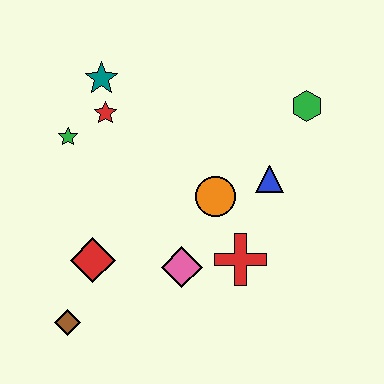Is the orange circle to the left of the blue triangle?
Yes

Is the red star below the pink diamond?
No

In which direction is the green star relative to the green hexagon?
The green star is to the left of the green hexagon.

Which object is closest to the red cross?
The pink diamond is closest to the red cross.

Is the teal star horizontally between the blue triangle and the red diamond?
Yes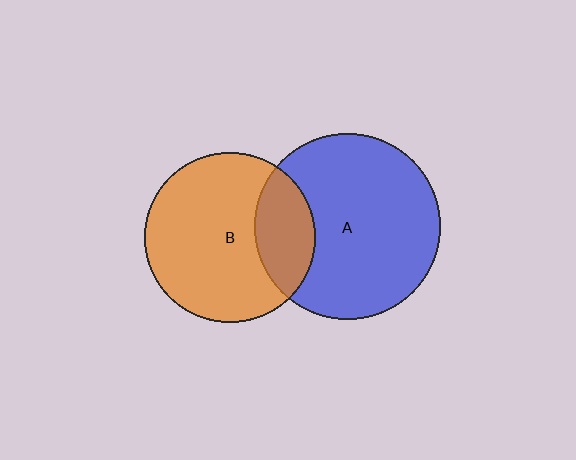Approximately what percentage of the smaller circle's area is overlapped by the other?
Approximately 25%.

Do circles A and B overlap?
Yes.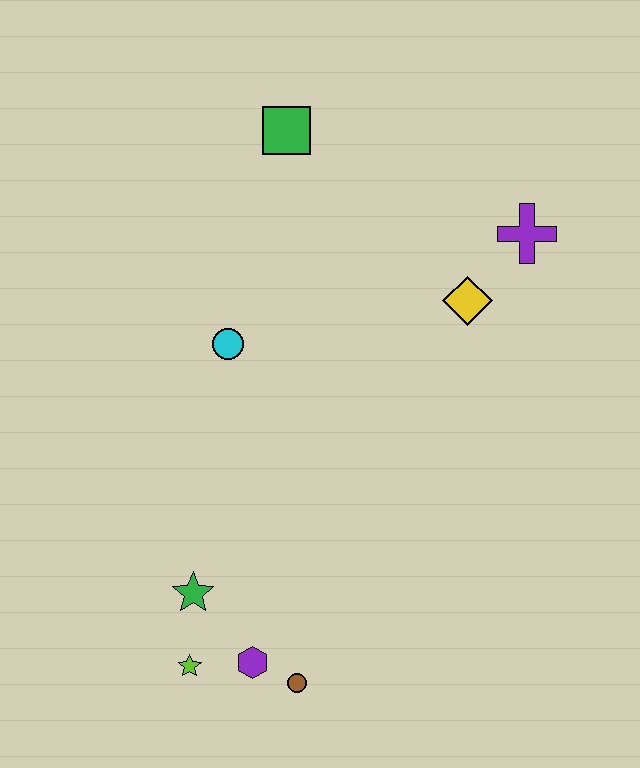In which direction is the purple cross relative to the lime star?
The purple cross is above the lime star.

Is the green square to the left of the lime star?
No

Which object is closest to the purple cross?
The yellow diamond is closest to the purple cross.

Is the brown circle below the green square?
Yes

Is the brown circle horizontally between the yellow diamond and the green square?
Yes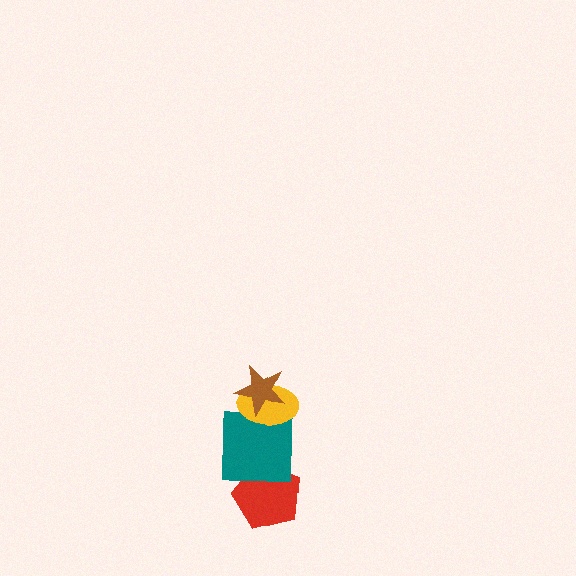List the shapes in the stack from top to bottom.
From top to bottom: the brown star, the yellow ellipse, the teal square, the red pentagon.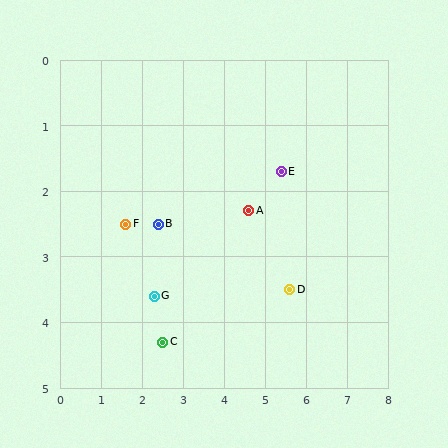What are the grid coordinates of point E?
Point E is at approximately (5.4, 1.7).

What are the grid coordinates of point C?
Point C is at approximately (2.5, 4.3).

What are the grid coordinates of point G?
Point G is at approximately (2.3, 3.6).